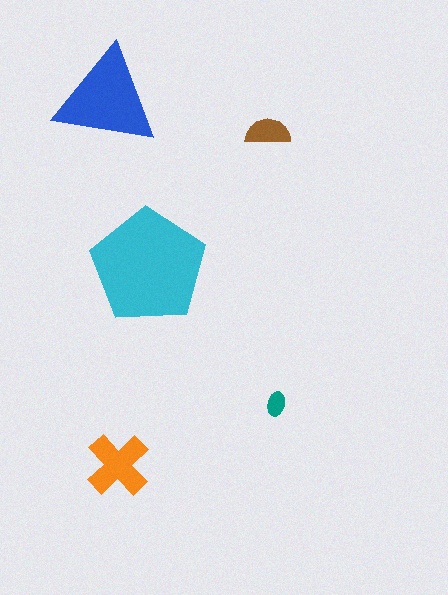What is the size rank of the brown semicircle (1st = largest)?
4th.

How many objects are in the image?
There are 5 objects in the image.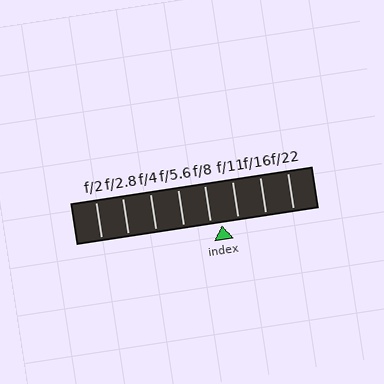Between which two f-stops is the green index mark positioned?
The index mark is between f/8 and f/11.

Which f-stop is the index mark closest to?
The index mark is closest to f/8.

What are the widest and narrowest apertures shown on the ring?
The widest aperture shown is f/2 and the narrowest is f/22.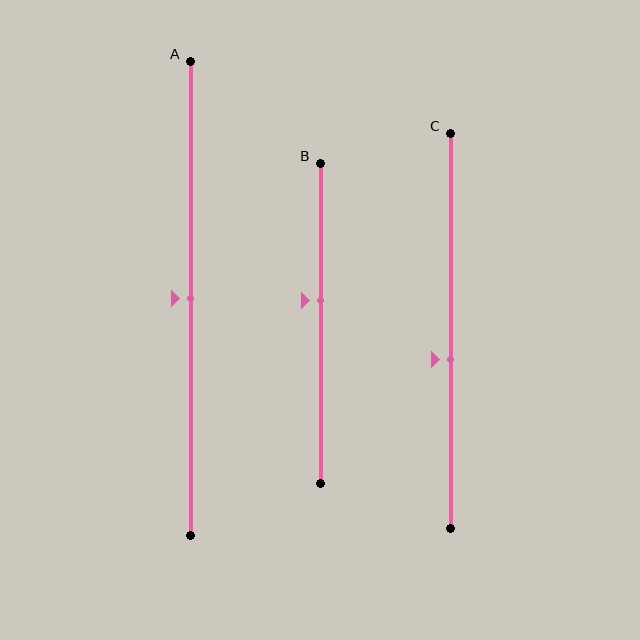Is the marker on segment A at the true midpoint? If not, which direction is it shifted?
Yes, the marker on segment A is at the true midpoint.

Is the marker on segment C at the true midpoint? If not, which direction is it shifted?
No, the marker on segment C is shifted downward by about 7% of the segment length.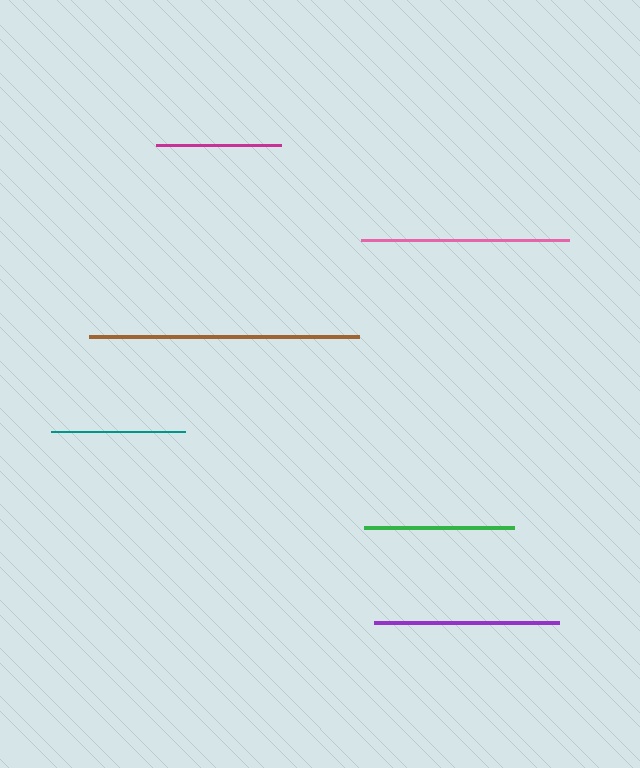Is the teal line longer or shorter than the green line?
The green line is longer than the teal line.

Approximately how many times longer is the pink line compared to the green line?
The pink line is approximately 1.4 times the length of the green line.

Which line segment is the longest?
The brown line is the longest at approximately 269 pixels.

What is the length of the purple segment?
The purple segment is approximately 185 pixels long.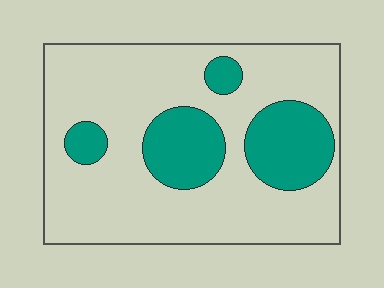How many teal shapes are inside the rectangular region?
4.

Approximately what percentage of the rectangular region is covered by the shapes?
Approximately 25%.